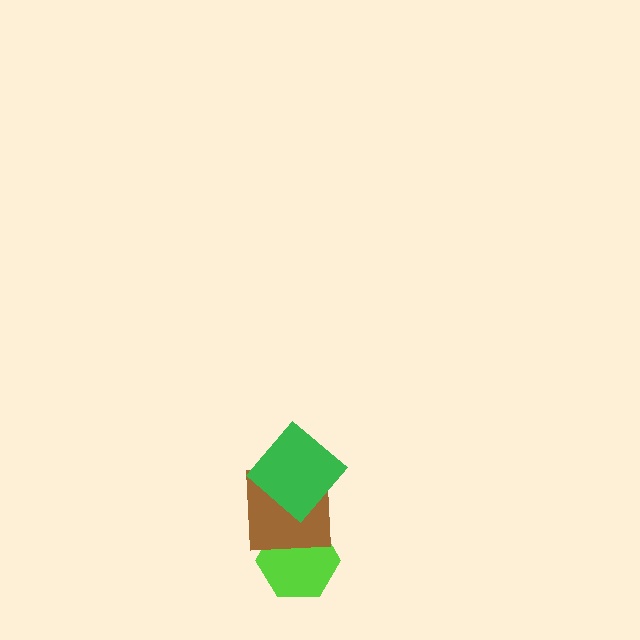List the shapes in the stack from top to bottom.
From top to bottom: the green diamond, the brown square, the lime hexagon.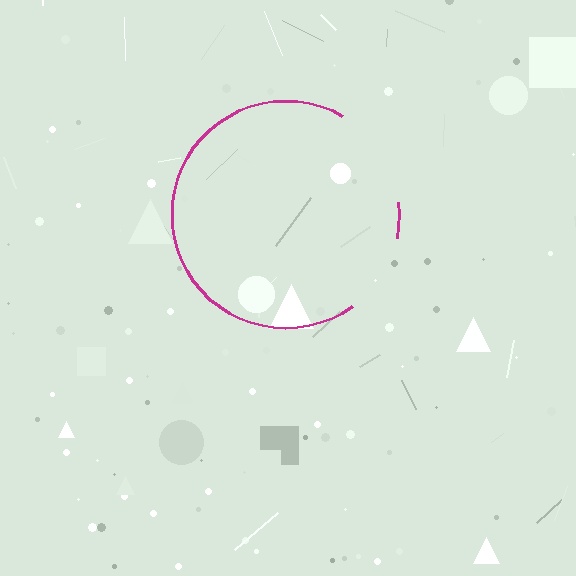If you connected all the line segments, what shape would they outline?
They would outline a circle.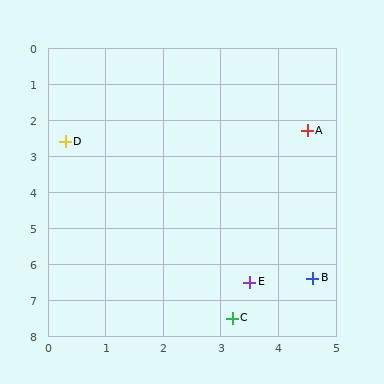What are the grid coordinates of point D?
Point D is at approximately (0.3, 2.6).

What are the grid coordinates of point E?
Point E is at approximately (3.5, 6.5).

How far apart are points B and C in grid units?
Points B and C are about 1.8 grid units apart.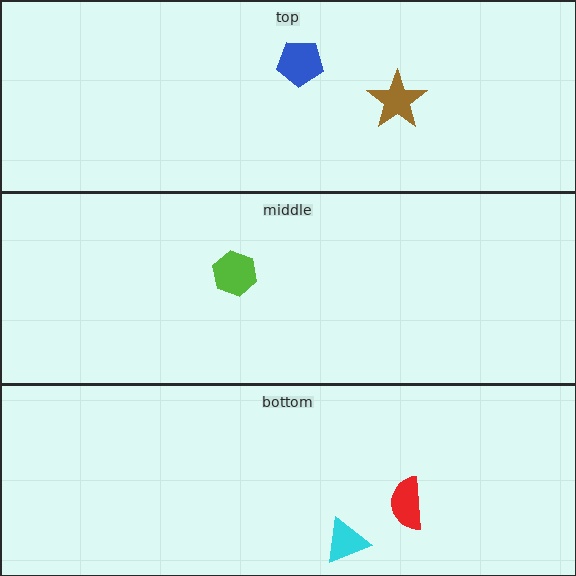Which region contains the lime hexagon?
The middle region.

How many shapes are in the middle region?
1.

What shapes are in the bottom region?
The red semicircle, the cyan triangle.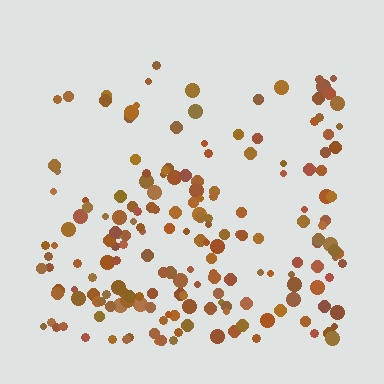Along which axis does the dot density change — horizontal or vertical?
Vertical.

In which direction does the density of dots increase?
From top to bottom, with the bottom side densest.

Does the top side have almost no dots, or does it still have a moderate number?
Still a moderate number, just noticeably fewer than the bottom.